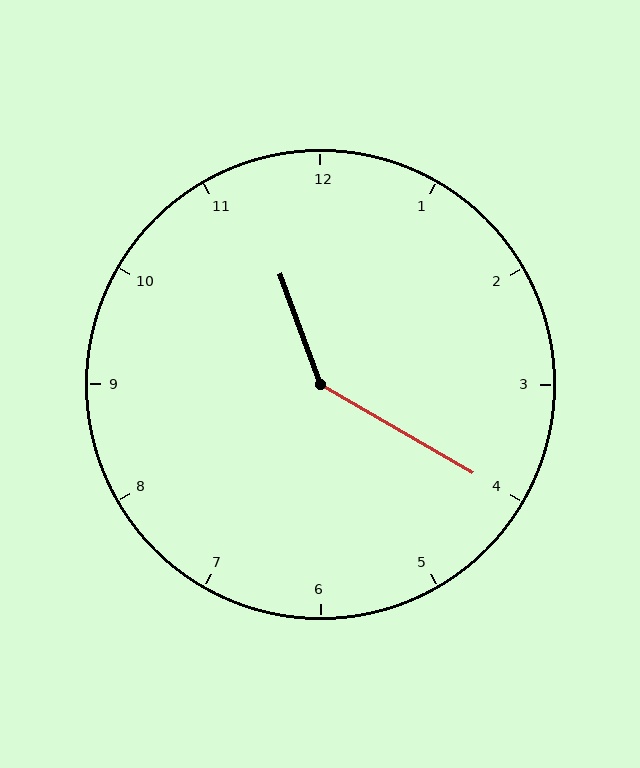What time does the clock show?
11:20.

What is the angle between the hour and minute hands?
Approximately 140 degrees.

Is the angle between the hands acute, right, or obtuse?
It is obtuse.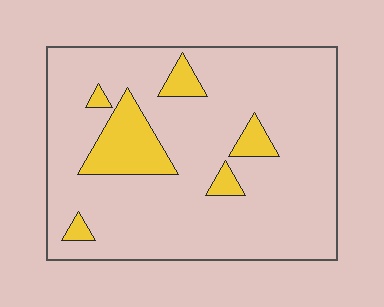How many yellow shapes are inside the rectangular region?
6.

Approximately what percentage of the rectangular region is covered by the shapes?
Approximately 15%.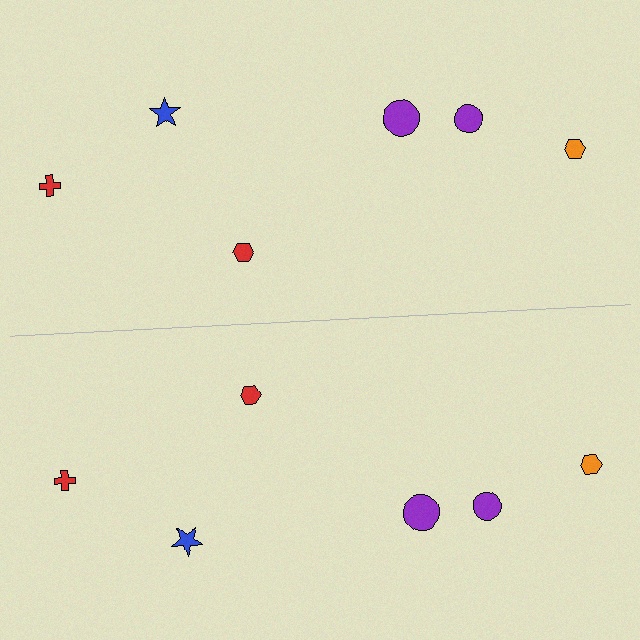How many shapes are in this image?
There are 12 shapes in this image.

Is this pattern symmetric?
Yes, this pattern has bilateral (reflection) symmetry.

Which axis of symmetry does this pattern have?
The pattern has a horizontal axis of symmetry running through the center of the image.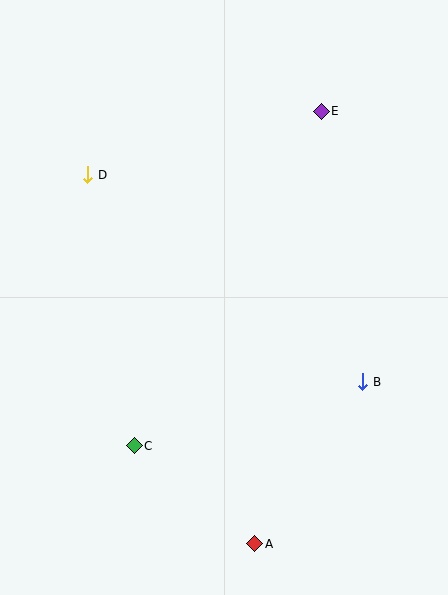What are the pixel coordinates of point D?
Point D is at (88, 175).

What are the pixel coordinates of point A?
Point A is at (255, 544).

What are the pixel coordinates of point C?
Point C is at (134, 446).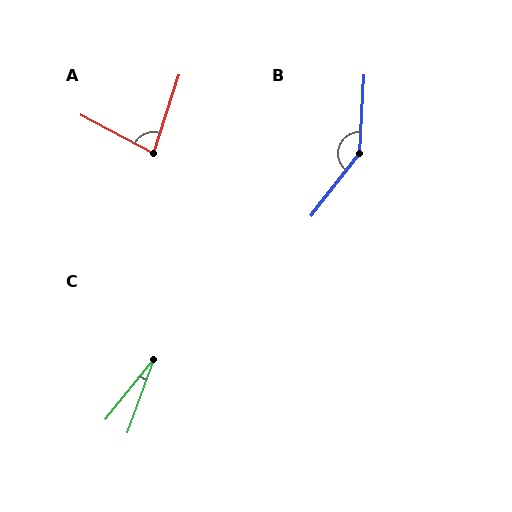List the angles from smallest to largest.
C (18°), A (80°), B (145°).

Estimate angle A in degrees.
Approximately 80 degrees.